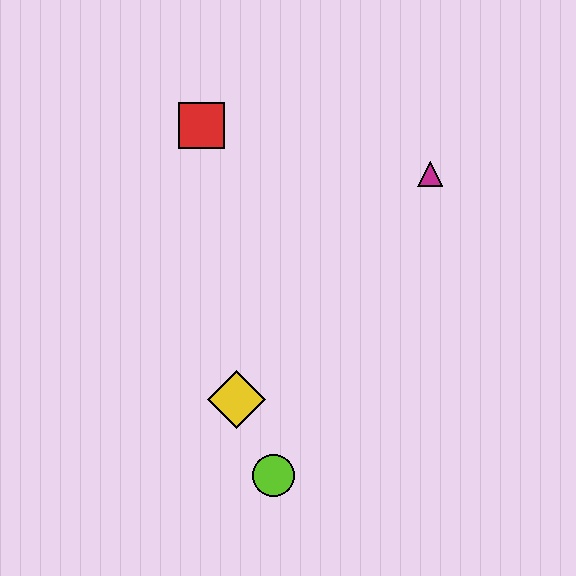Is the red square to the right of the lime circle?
No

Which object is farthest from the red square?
The lime circle is farthest from the red square.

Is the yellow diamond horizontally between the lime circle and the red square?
Yes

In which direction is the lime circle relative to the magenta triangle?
The lime circle is below the magenta triangle.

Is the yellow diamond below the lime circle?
No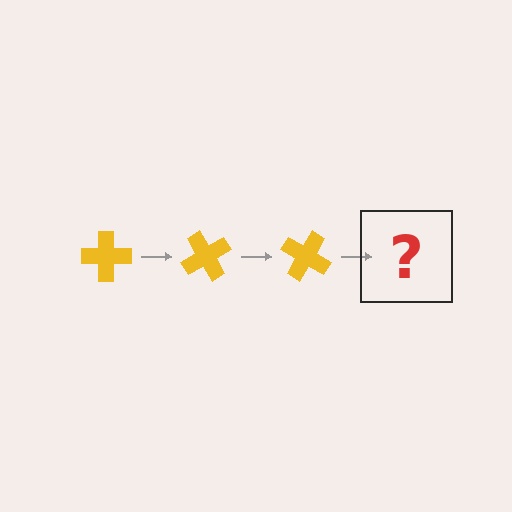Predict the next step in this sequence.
The next step is a yellow cross rotated 180 degrees.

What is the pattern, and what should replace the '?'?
The pattern is that the cross rotates 60 degrees each step. The '?' should be a yellow cross rotated 180 degrees.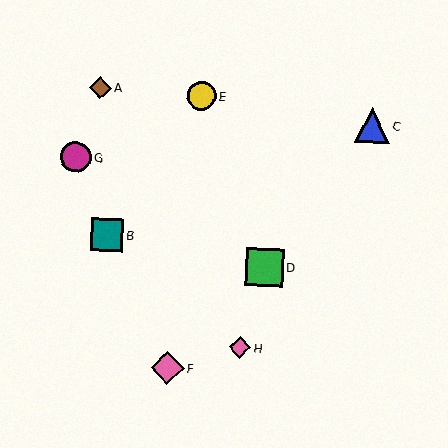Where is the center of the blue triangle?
The center of the blue triangle is at (372, 126).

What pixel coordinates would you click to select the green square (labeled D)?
Click at (265, 267) to select the green square D.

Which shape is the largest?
The green square (labeled D) is the largest.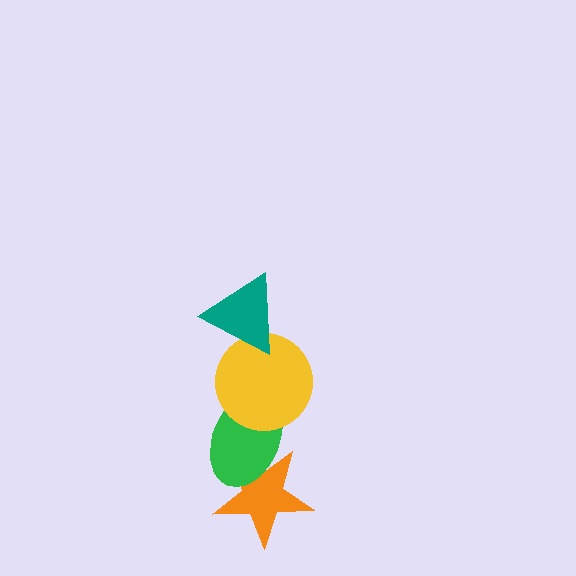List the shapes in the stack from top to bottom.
From top to bottom: the teal triangle, the yellow circle, the green ellipse, the orange star.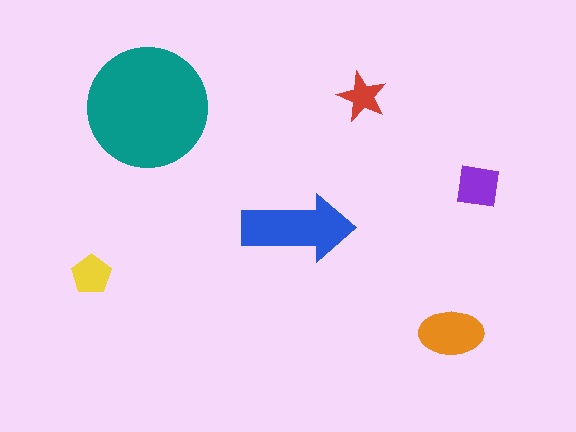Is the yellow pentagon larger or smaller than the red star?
Larger.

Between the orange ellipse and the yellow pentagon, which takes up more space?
The orange ellipse.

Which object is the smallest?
The red star.